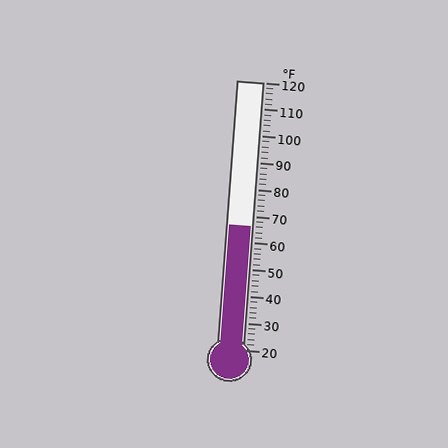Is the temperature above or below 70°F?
The temperature is below 70°F.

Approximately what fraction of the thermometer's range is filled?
The thermometer is filled to approximately 45% of its range.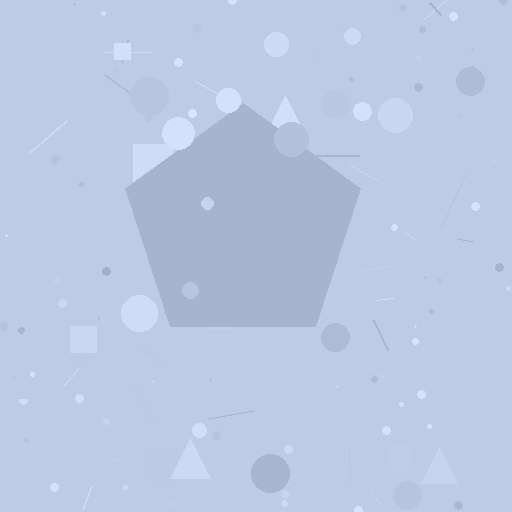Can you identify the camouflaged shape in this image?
The camouflaged shape is a pentagon.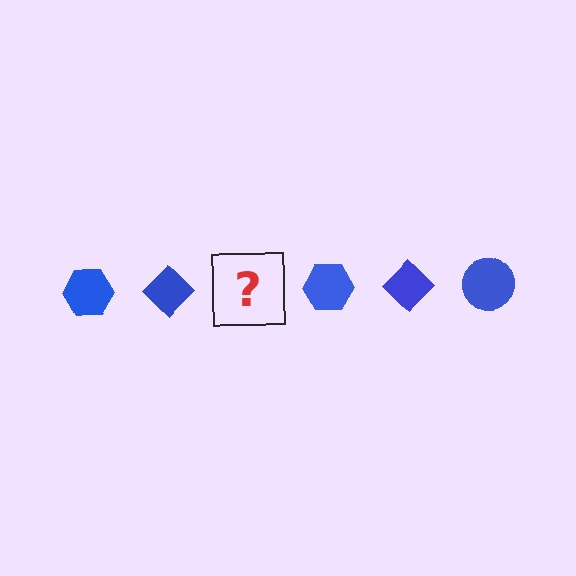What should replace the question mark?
The question mark should be replaced with a blue circle.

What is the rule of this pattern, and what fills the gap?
The rule is that the pattern cycles through hexagon, diamond, circle shapes in blue. The gap should be filled with a blue circle.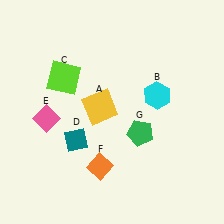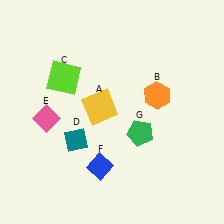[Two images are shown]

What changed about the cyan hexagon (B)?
In Image 1, B is cyan. In Image 2, it changed to orange.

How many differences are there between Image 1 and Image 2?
There are 2 differences between the two images.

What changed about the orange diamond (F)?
In Image 1, F is orange. In Image 2, it changed to blue.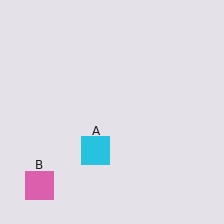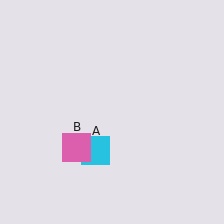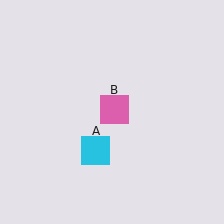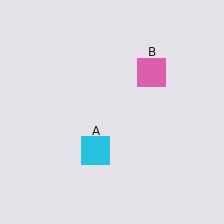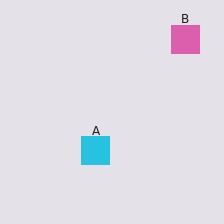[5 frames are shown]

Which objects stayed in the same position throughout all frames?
Cyan square (object A) remained stationary.